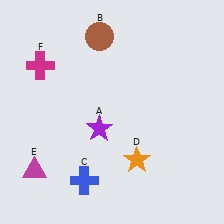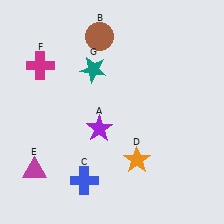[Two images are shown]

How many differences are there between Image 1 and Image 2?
There is 1 difference between the two images.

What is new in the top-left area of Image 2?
A teal star (G) was added in the top-left area of Image 2.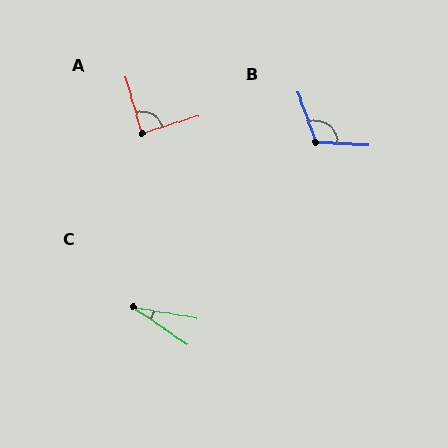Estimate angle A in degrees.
Approximately 88 degrees.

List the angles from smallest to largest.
C (26°), A (88°), B (113°).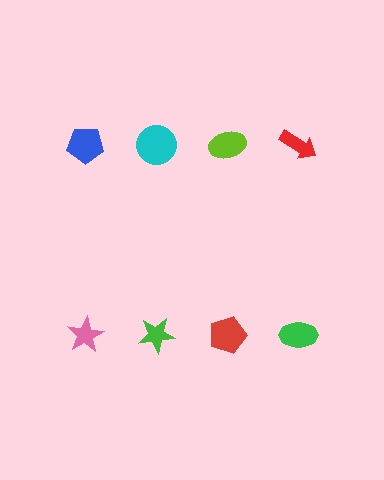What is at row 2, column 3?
A red pentagon.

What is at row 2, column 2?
A green star.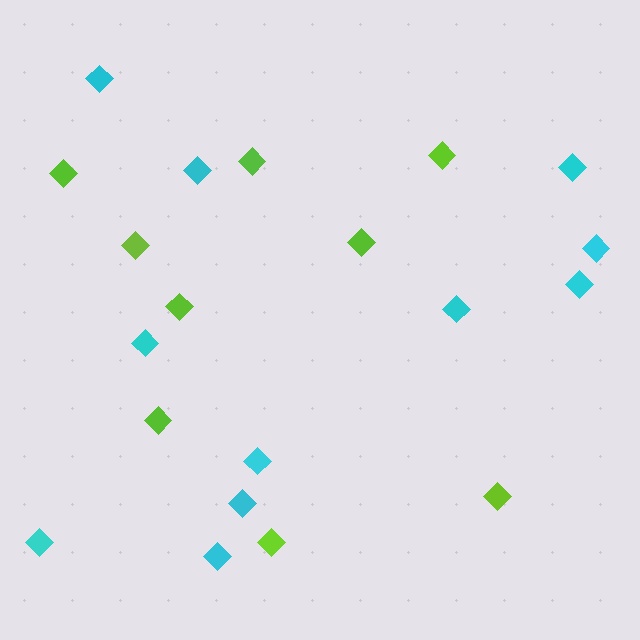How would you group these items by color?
There are 2 groups: one group of cyan diamonds (11) and one group of lime diamonds (9).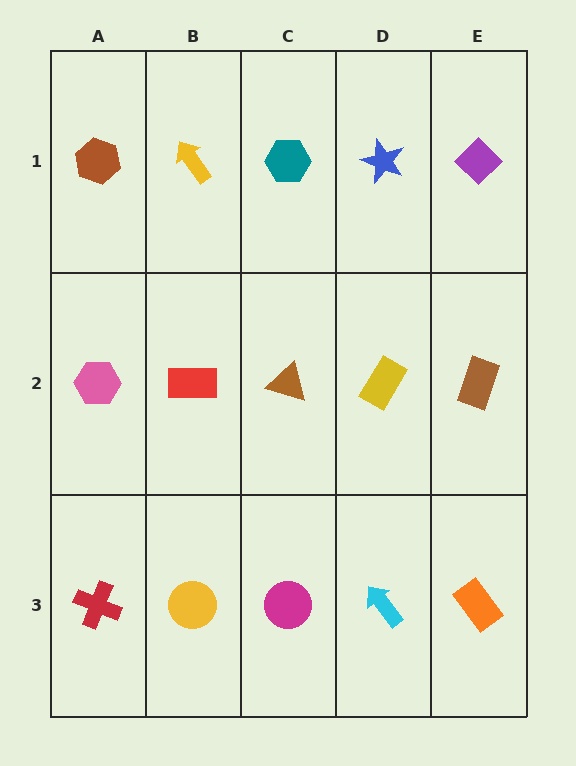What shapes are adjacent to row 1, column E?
A brown rectangle (row 2, column E), a blue star (row 1, column D).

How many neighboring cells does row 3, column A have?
2.